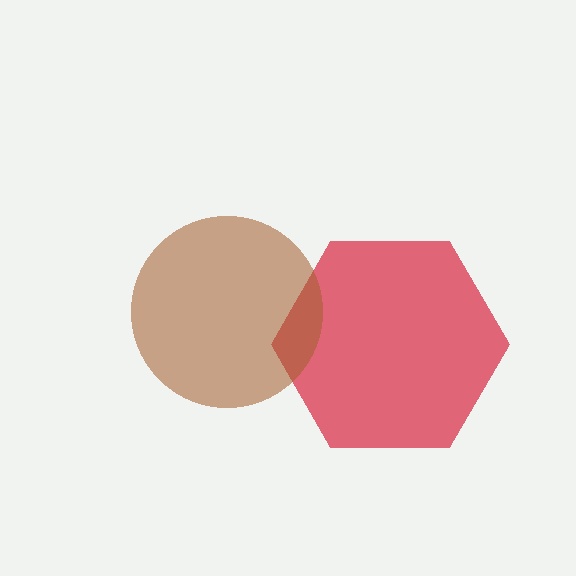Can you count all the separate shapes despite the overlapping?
Yes, there are 2 separate shapes.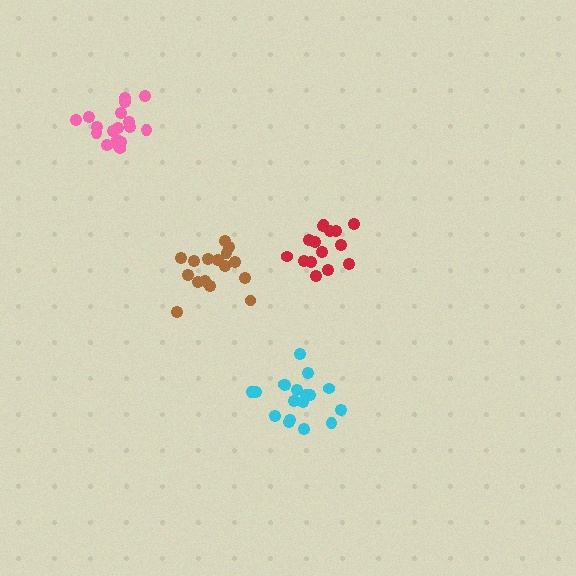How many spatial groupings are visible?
There are 4 spatial groupings.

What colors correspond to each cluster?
The clusters are colored: brown, pink, cyan, red.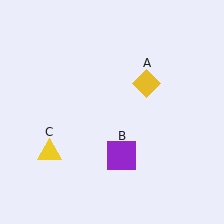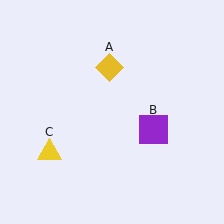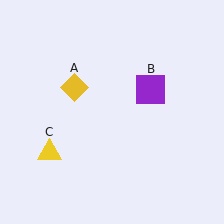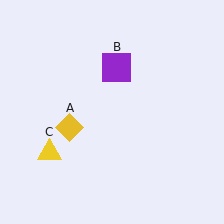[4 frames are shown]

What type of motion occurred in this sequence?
The yellow diamond (object A), purple square (object B) rotated counterclockwise around the center of the scene.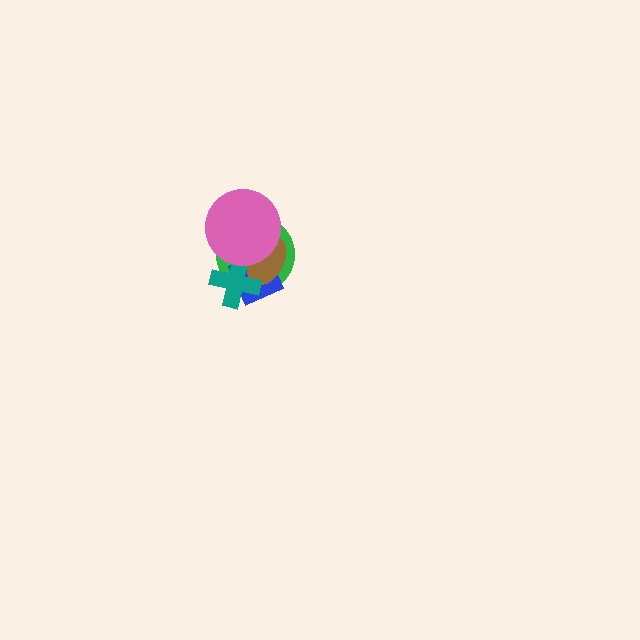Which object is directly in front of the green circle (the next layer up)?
The blue diamond is directly in front of the green circle.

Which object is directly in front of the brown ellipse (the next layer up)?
The teal cross is directly in front of the brown ellipse.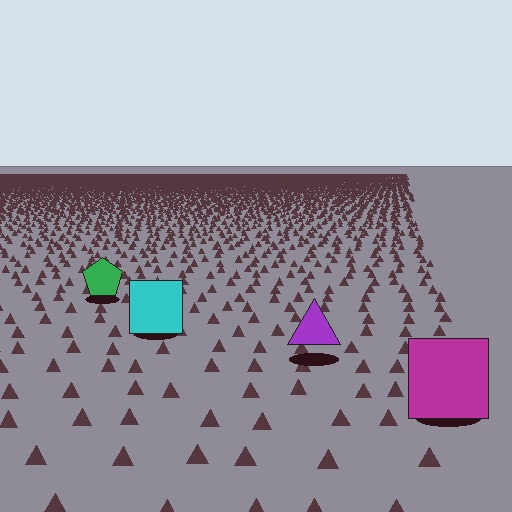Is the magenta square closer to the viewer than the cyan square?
Yes. The magenta square is closer — you can tell from the texture gradient: the ground texture is coarser near it.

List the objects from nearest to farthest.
From nearest to farthest: the magenta square, the purple triangle, the cyan square, the green pentagon.